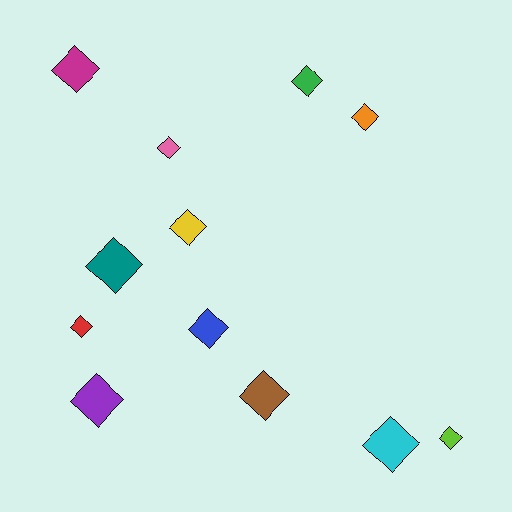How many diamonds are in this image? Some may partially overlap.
There are 12 diamonds.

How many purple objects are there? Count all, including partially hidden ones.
There is 1 purple object.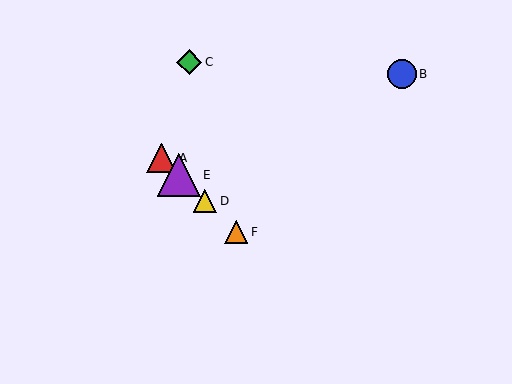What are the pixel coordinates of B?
Object B is at (402, 74).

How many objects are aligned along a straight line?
4 objects (A, D, E, F) are aligned along a straight line.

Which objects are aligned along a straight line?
Objects A, D, E, F are aligned along a straight line.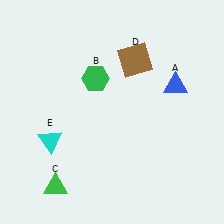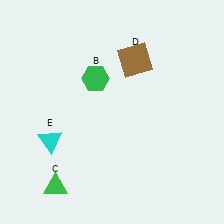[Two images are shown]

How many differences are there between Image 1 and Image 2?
There is 1 difference between the two images.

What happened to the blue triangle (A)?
The blue triangle (A) was removed in Image 2. It was in the top-right area of Image 1.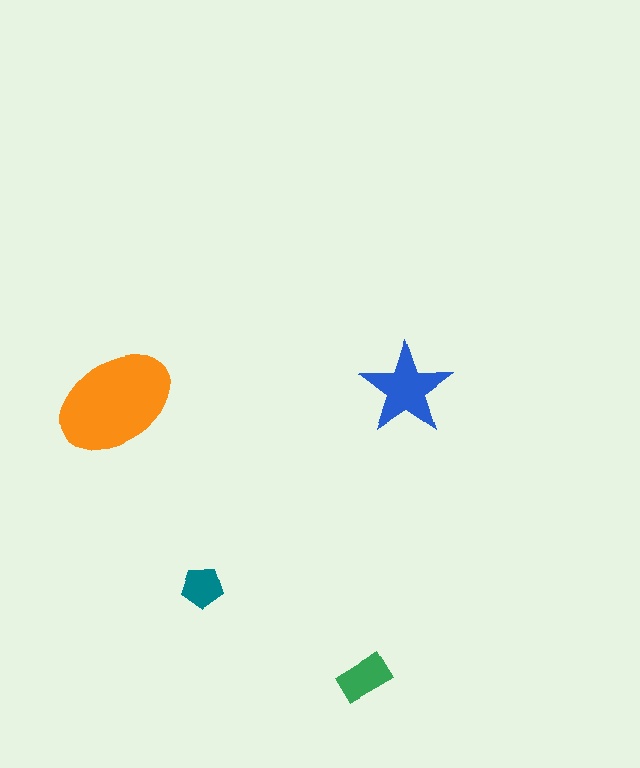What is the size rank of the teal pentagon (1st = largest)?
4th.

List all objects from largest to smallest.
The orange ellipse, the blue star, the green rectangle, the teal pentagon.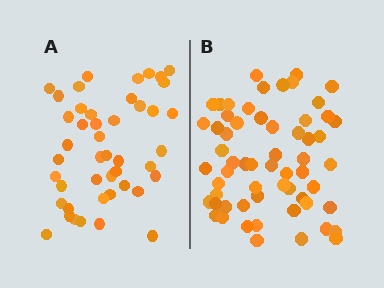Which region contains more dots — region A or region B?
Region B (the right region) has more dots.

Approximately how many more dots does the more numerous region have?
Region B has approximately 15 more dots than region A.